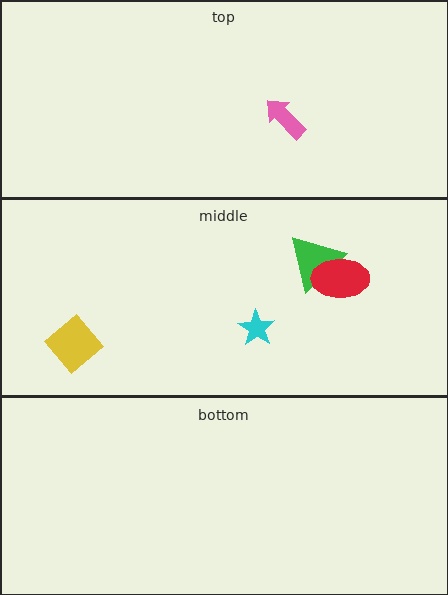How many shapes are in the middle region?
4.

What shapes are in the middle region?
The green triangle, the yellow diamond, the cyan star, the red ellipse.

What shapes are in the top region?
The pink arrow.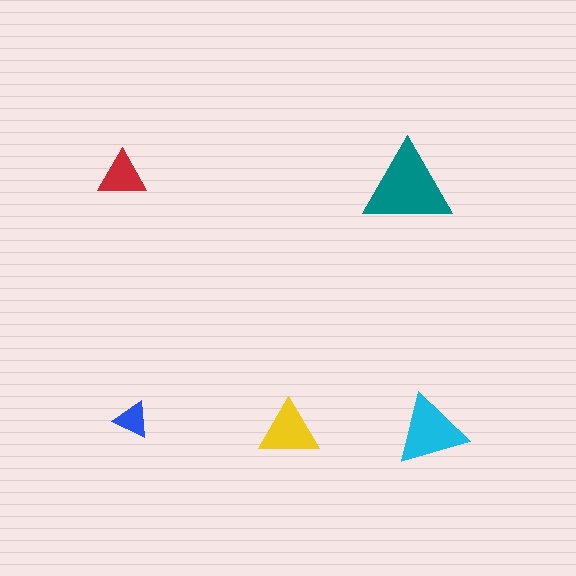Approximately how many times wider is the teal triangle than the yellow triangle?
About 1.5 times wider.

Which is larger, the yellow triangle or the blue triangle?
The yellow one.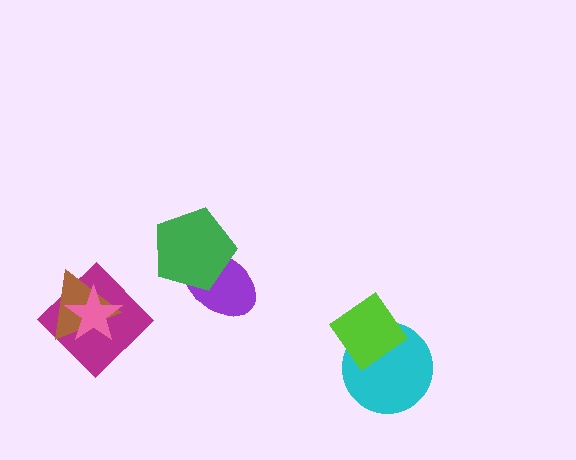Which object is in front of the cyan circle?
The lime diamond is in front of the cyan circle.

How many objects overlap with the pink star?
2 objects overlap with the pink star.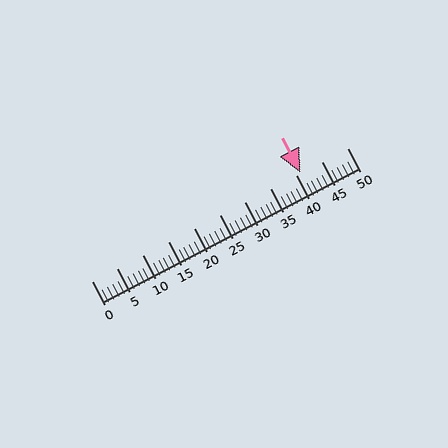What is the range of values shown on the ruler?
The ruler shows values from 0 to 50.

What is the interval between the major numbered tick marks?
The major tick marks are spaced 5 units apart.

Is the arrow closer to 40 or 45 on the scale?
The arrow is closer to 40.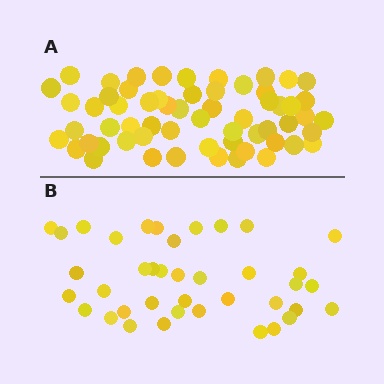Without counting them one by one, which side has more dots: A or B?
Region A (the top region) has more dots.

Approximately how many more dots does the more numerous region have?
Region A has approximately 20 more dots than region B.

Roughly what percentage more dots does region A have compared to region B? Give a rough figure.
About 55% more.